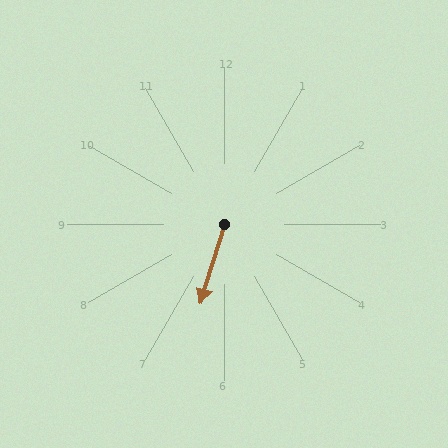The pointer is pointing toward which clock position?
Roughly 7 o'clock.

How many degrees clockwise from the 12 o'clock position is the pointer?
Approximately 197 degrees.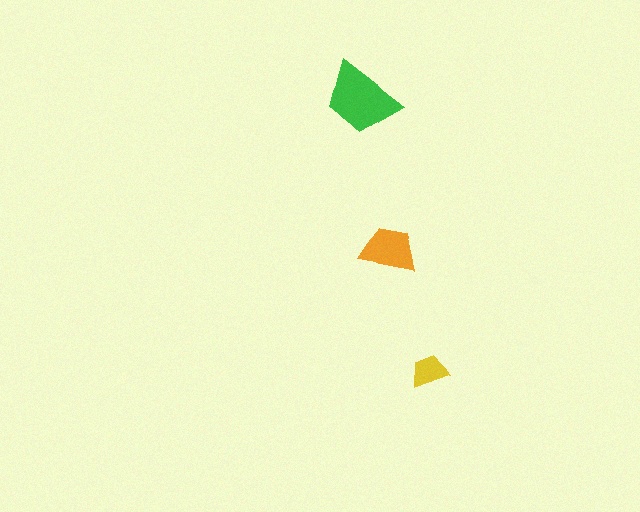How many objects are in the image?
There are 3 objects in the image.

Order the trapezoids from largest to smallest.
the green one, the orange one, the yellow one.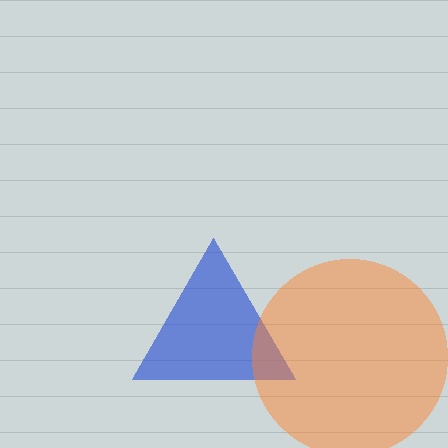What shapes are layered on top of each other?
The layered shapes are: a blue triangle, an orange circle.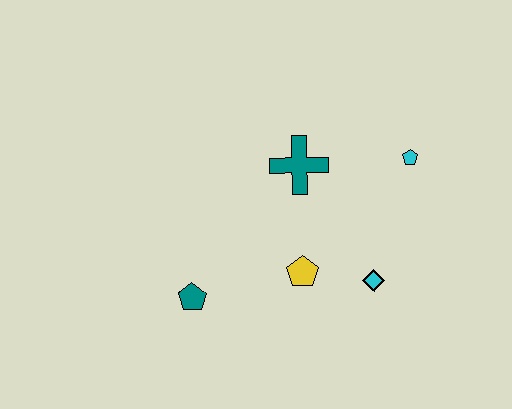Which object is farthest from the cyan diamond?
The teal pentagon is farthest from the cyan diamond.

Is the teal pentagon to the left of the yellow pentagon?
Yes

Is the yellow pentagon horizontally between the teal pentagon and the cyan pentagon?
Yes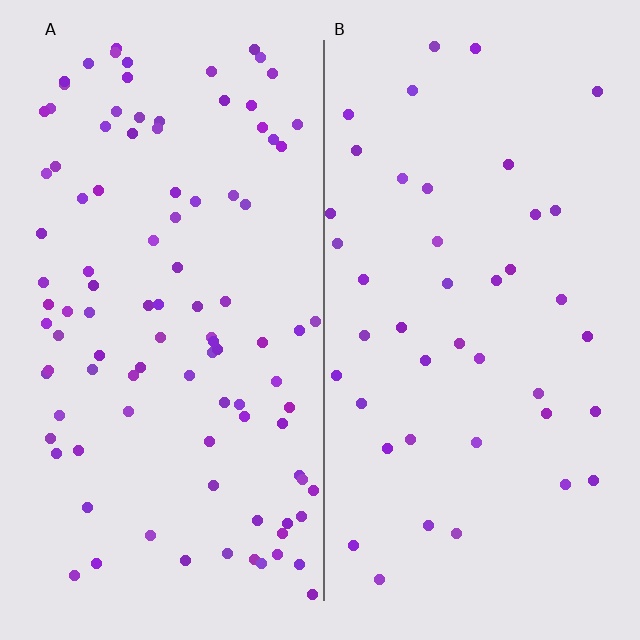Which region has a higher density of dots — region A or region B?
A (the left).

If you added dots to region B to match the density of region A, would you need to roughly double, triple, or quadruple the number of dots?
Approximately double.